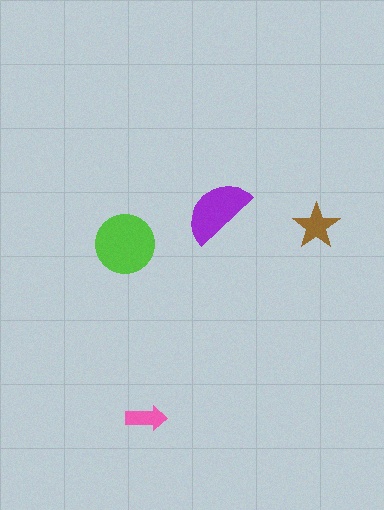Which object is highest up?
The purple semicircle is topmost.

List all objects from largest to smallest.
The lime circle, the purple semicircle, the brown star, the pink arrow.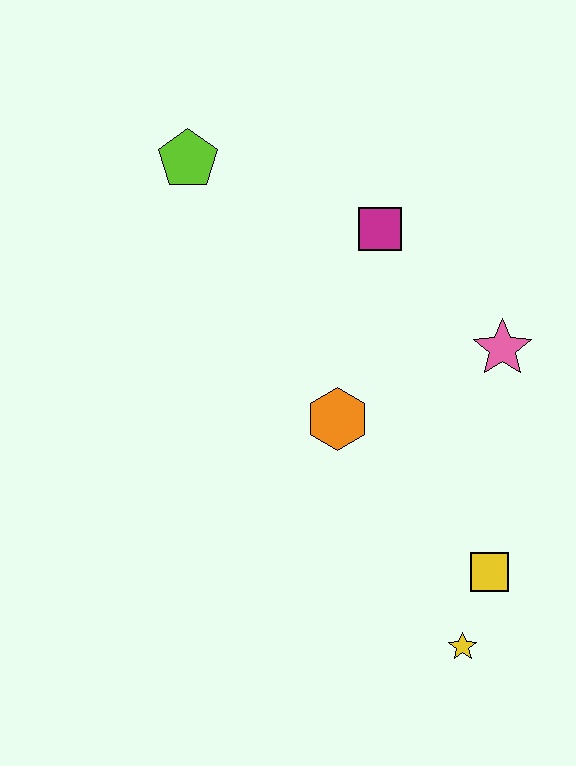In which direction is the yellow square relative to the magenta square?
The yellow square is below the magenta square.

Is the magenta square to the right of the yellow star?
No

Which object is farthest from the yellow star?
The lime pentagon is farthest from the yellow star.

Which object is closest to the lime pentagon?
The magenta square is closest to the lime pentagon.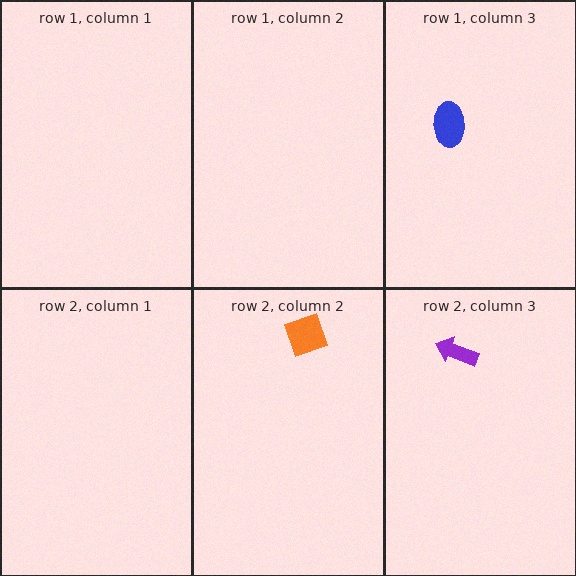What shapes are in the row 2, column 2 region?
The orange diamond.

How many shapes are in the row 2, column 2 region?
1.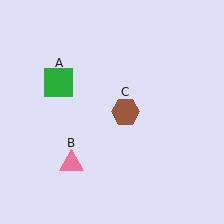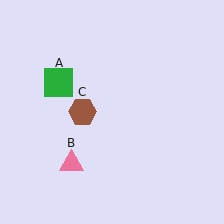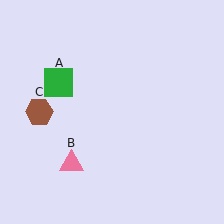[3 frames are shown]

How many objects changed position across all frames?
1 object changed position: brown hexagon (object C).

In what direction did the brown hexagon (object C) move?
The brown hexagon (object C) moved left.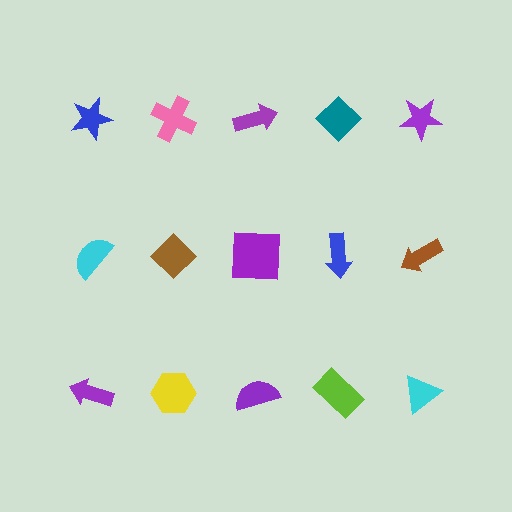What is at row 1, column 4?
A teal diamond.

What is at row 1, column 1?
A blue star.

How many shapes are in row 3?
5 shapes.